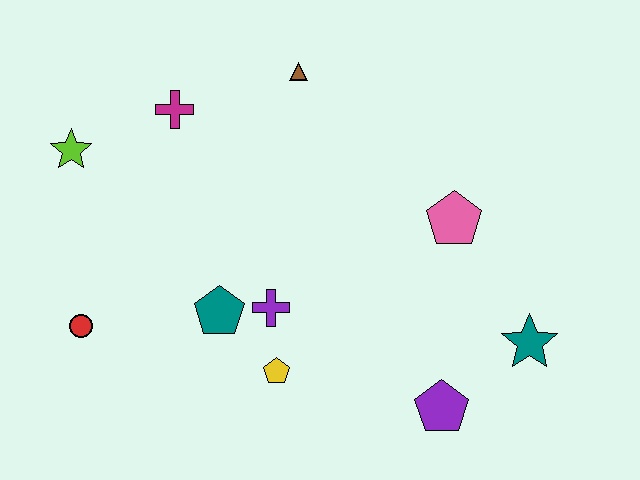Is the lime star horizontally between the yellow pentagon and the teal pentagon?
No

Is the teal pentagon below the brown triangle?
Yes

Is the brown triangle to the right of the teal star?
No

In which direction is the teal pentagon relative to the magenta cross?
The teal pentagon is below the magenta cross.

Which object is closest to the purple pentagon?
The teal star is closest to the purple pentagon.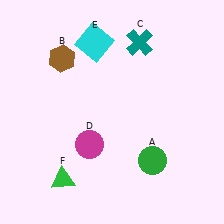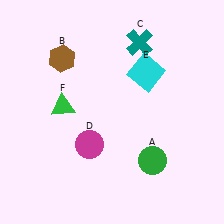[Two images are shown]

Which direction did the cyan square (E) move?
The cyan square (E) moved right.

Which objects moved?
The objects that moved are: the cyan square (E), the green triangle (F).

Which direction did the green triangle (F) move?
The green triangle (F) moved up.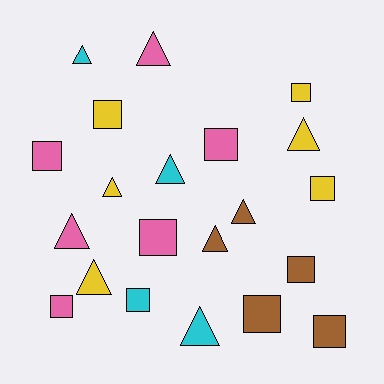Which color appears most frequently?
Pink, with 6 objects.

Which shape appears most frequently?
Square, with 11 objects.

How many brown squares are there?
There are 3 brown squares.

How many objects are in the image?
There are 21 objects.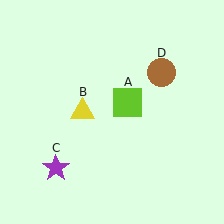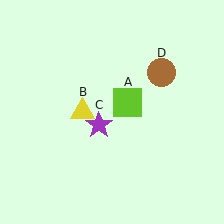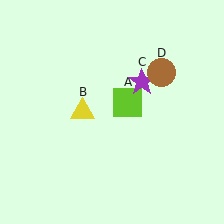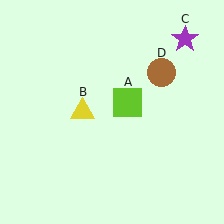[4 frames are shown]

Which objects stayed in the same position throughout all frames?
Lime square (object A) and yellow triangle (object B) and brown circle (object D) remained stationary.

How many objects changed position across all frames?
1 object changed position: purple star (object C).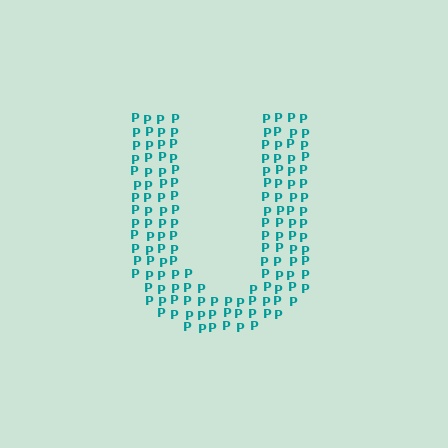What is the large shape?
The large shape is the letter U.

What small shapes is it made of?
It is made of small letter P's.